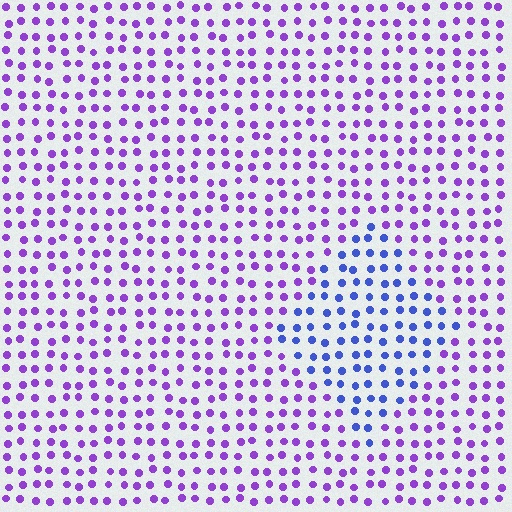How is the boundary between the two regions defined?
The boundary is defined purely by a slight shift in hue (about 44 degrees). Spacing, size, and orientation are identical on both sides.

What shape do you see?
I see a diamond.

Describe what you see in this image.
The image is filled with small purple elements in a uniform arrangement. A diamond-shaped region is visible where the elements are tinted to a slightly different hue, forming a subtle color boundary.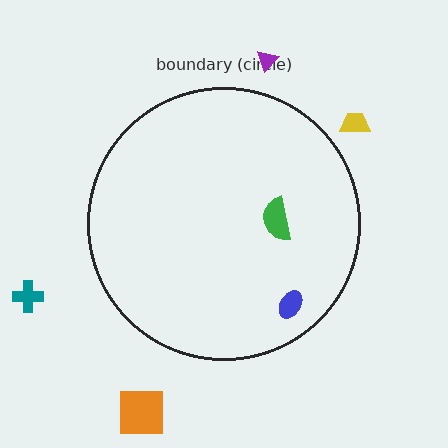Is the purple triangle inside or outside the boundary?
Outside.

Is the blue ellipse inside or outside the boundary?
Inside.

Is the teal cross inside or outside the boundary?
Outside.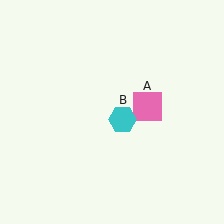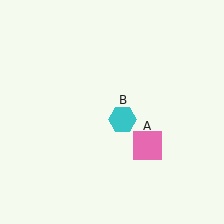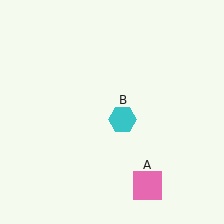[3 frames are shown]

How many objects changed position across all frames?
1 object changed position: pink square (object A).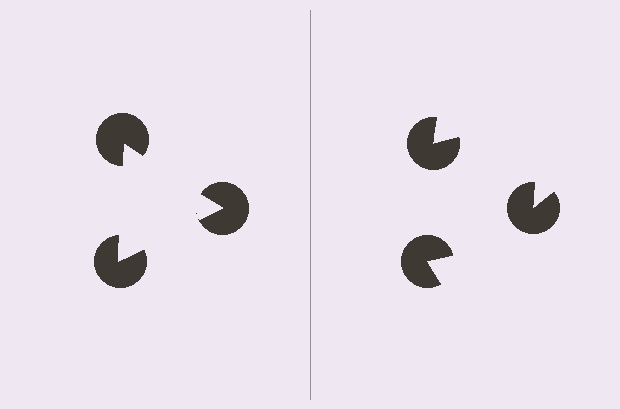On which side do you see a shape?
An illusory triangle appears on the left side. On the right side the wedge cuts are rotated, so no coherent shape forms.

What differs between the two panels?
The pac-man discs are positioned identically on both sides; only the wedge orientations differ. On the left they align to a triangle; on the right they are misaligned.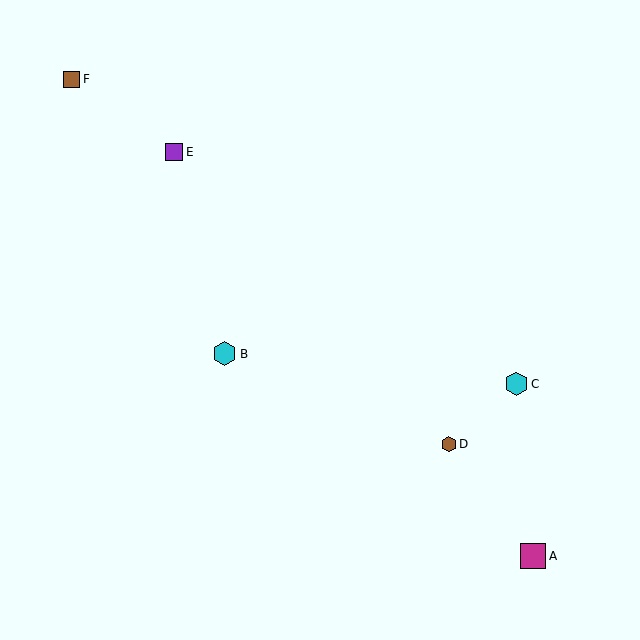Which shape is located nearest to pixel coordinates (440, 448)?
The brown hexagon (labeled D) at (449, 444) is nearest to that location.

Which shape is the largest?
The magenta square (labeled A) is the largest.